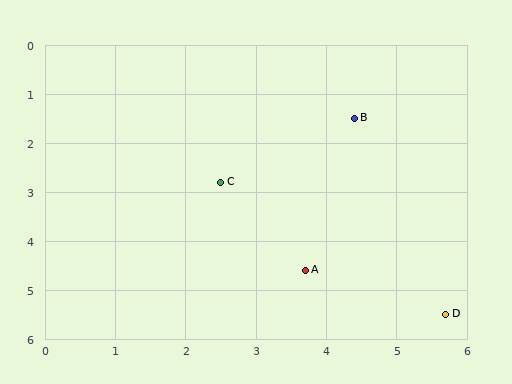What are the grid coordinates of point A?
Point A is at approximately (3.7, 4.6).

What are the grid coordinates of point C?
Point C is at approximately (2.5, 2.8).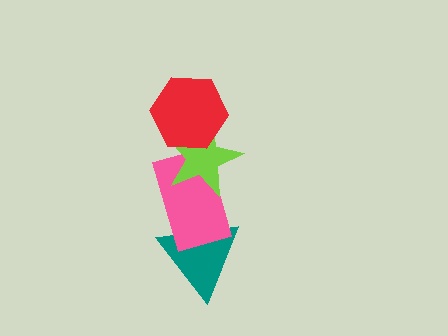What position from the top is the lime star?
The lime star is 2nd from the top.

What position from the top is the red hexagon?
The red hexagon is 1st from the top.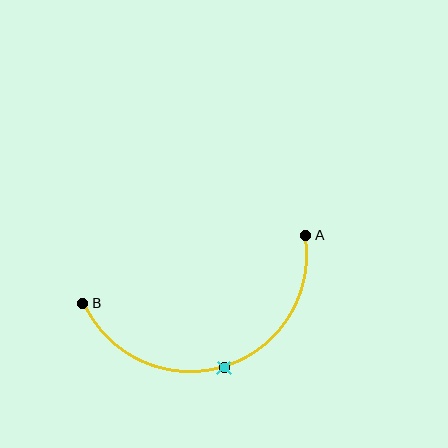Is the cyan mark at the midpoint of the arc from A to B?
Yes. The cyan mark lies on the arc at equal arc-length from both A and B — it is the arc midpoint.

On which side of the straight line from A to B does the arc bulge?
The arc bulges below the straight line connecting A and B.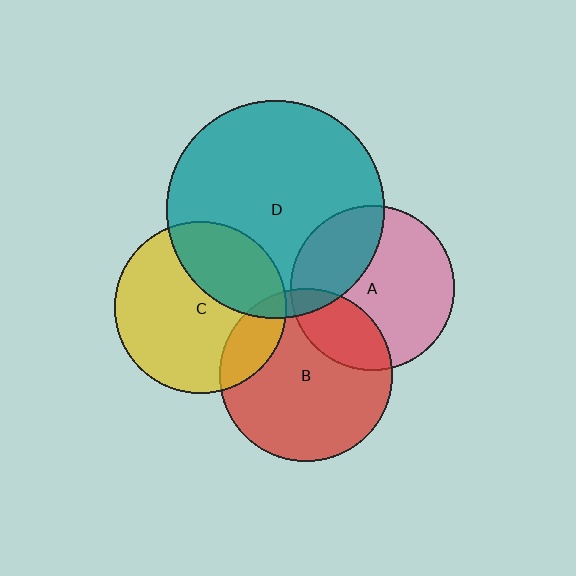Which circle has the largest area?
Circle D (teal).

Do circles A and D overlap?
Yes.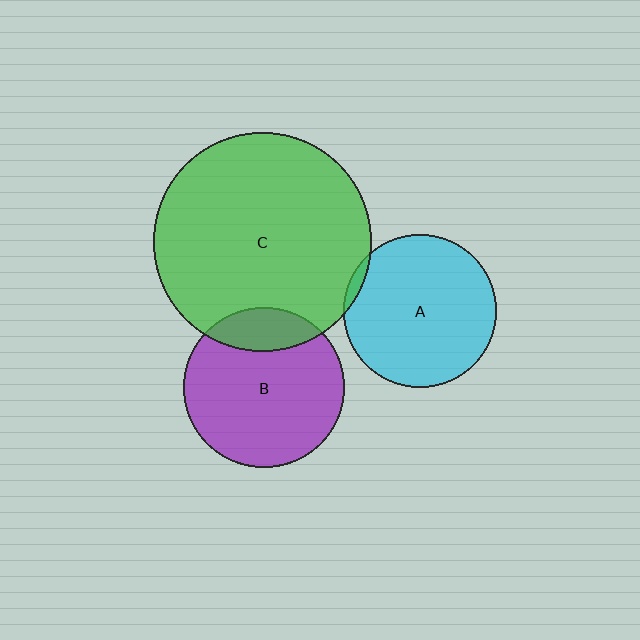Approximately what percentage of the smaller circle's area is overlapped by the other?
Approximately 20%.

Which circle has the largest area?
Circle C (green).